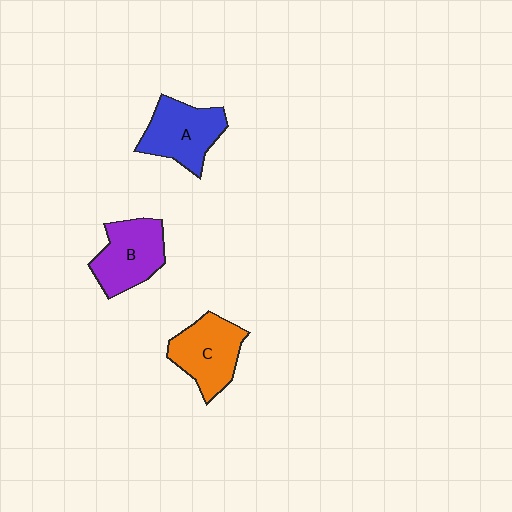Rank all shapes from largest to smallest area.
From largest to smallest: A (blue), C (orange), B (purple).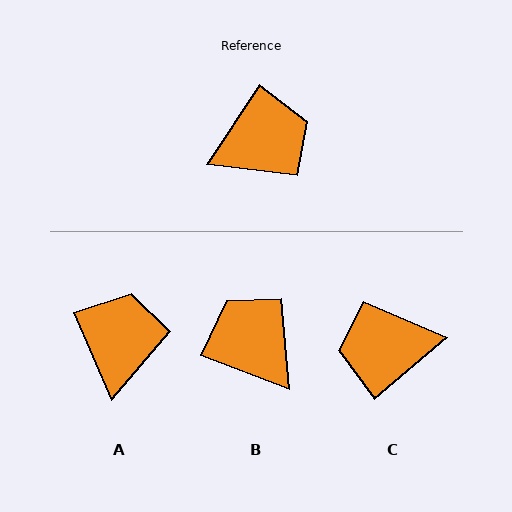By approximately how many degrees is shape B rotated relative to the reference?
Approximately 102 degrees counter-clockwise.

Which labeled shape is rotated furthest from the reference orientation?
C, about 164 degrees away.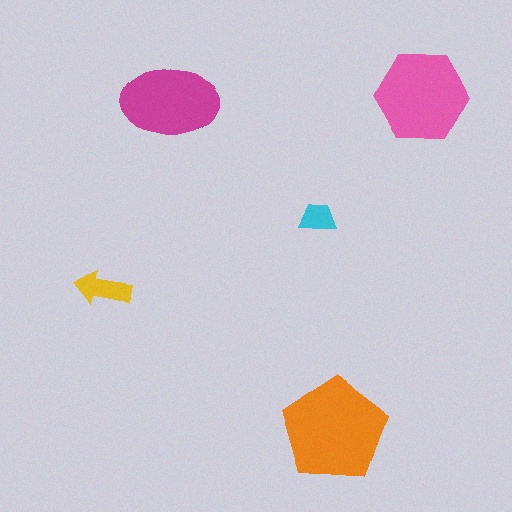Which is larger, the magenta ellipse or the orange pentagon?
The orange pentagon.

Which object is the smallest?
The cyan trapezoid.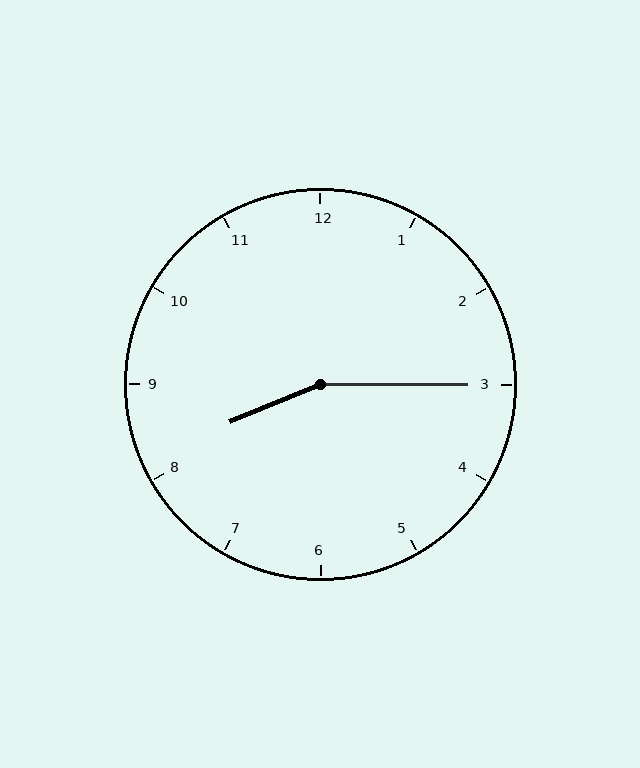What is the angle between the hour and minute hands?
Approximately 158 degrees.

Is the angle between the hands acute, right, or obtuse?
It is obtuse.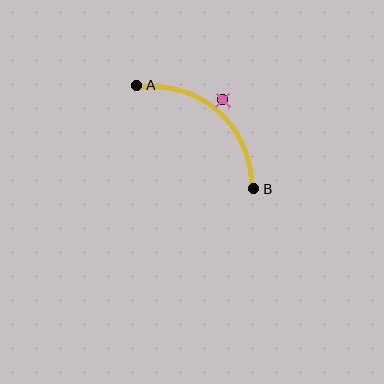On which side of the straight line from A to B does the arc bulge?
The arc bulges above and to the right of the straight line connecting A and B.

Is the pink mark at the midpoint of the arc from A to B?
No — the pink mark does not lie on the arc at all. It sits slightly outside the curve.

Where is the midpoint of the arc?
The arc midpoint is the point on the curve farthest from the straight line joining A and B. It sits above and to the right of that line.